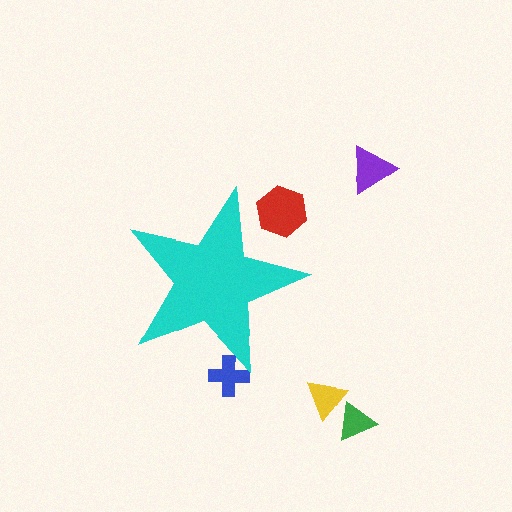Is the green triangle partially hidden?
No, the green triangle is fully visible.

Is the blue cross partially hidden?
Yes, the blue cross is partially hidden behind the cyan star.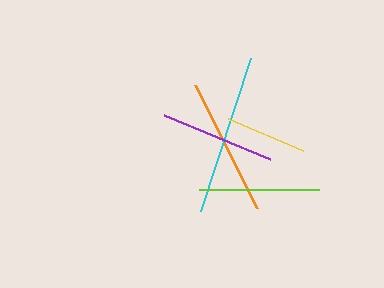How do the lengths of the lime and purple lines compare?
The lime and purple lines are approximately the same length.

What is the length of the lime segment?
The lime segment is approximately 120 pixels long.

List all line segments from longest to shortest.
From longest to shortest: cyan, orange, lime, purple, yellow.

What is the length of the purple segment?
The purple segment is approximately 116 pixels long.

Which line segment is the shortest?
The yellow line is the shortest at approximately 82 pixels.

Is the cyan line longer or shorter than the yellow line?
The cyan line is longer than the yellow line.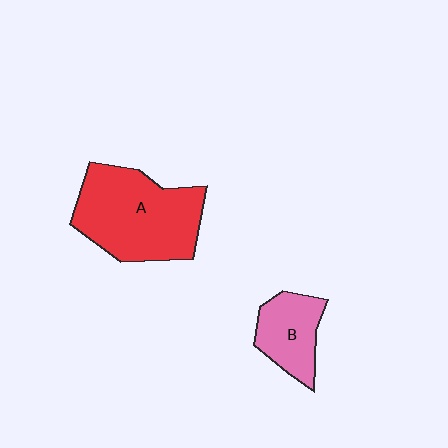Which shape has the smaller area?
Shape B (pink).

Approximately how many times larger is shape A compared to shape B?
Approximately 2.1 times.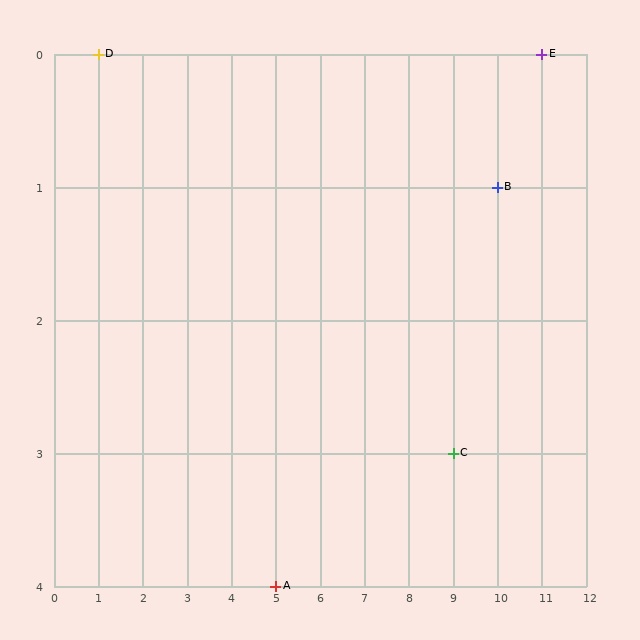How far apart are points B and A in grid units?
Points B and A are 5 columns and 3 rows apart (about 5.8 grid units diagonally).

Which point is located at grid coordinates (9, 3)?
Point C is at (9, 3).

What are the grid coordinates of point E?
Point E is at grid coordinates (11, 0).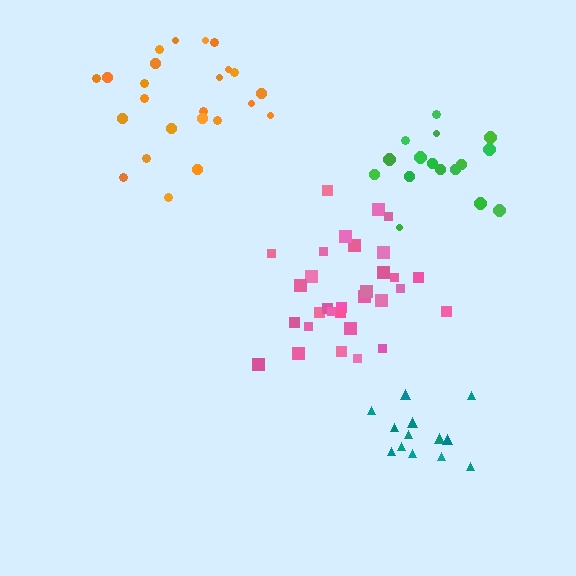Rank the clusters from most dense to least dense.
pink, green, teal, orange.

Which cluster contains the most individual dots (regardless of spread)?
Pink (31).